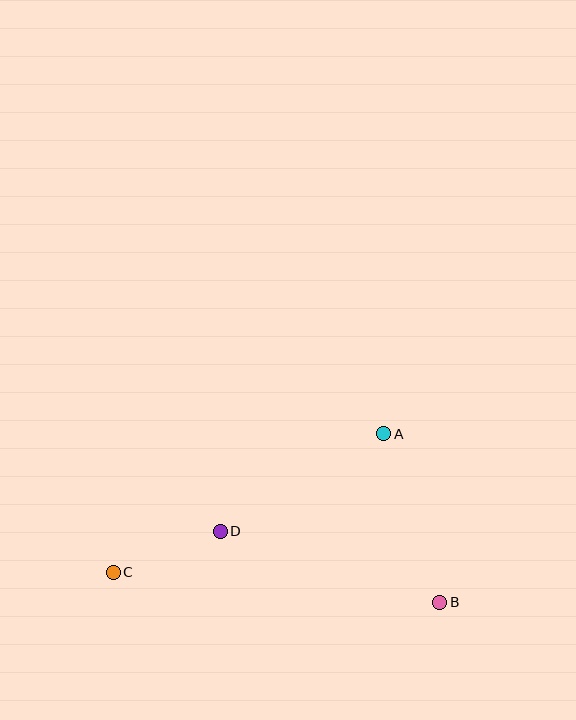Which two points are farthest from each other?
Points B and C are farthest from each other.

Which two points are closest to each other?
Points C and D are closest to each other.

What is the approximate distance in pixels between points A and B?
The distance between A and B is approximately 178 pixels.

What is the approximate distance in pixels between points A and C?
The distance between A and C is approximately 304 pixels.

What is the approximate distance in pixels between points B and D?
The distance between B and D is approximately 231 pixels.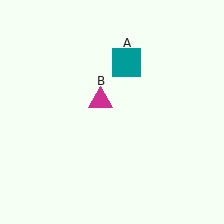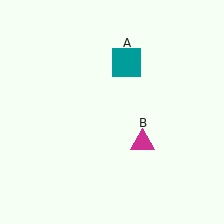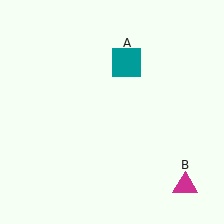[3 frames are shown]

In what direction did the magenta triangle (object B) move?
The magenta triangle (object B) moved down and to the right.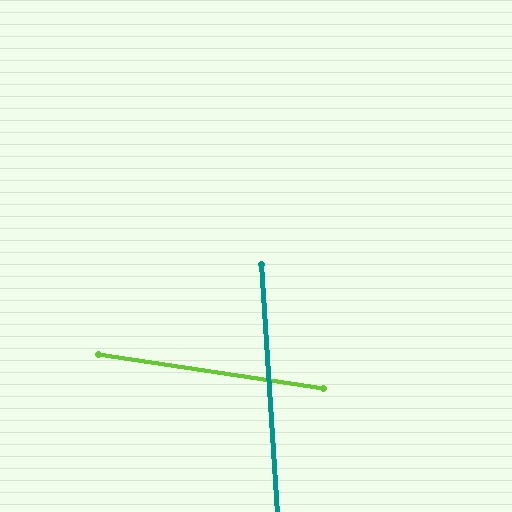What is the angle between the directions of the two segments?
Approximately 78 degrees.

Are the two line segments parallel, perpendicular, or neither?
Neither parallel nor perpendicular — they differ by about 78°.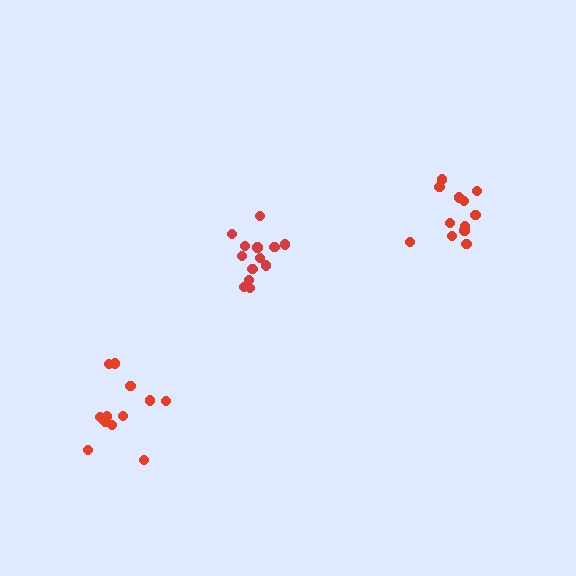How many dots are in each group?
Group 1: 13 dots, Group 2: 13 dots, Group 3: 12 dots (38 total).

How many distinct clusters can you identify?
There are 3 distinct clusters.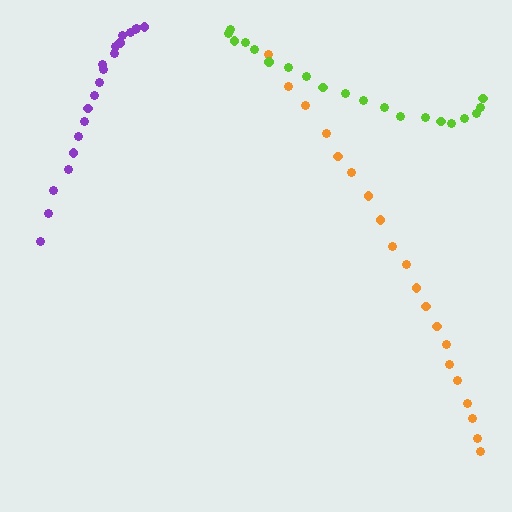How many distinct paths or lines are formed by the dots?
There are 3 distinct paths.